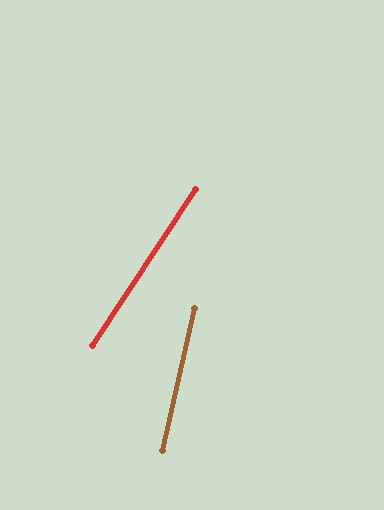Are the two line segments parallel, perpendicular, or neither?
Neither parallel nor perpendicular — they differ by about 21°.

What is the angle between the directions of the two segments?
Approximately 21 degrees.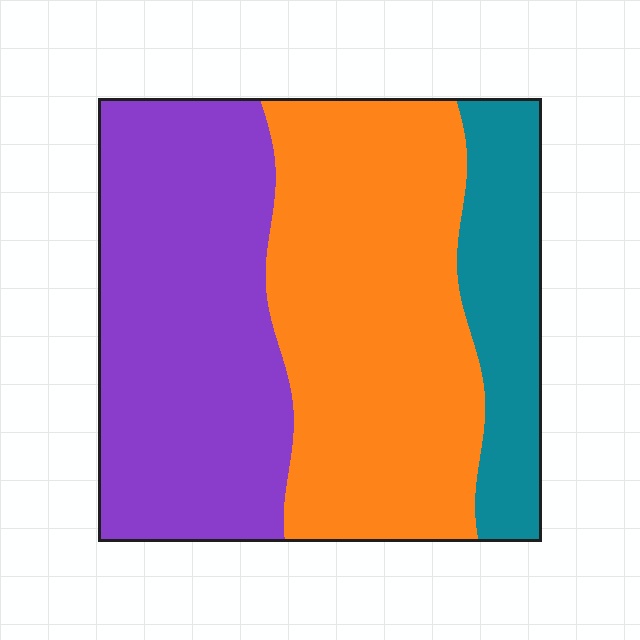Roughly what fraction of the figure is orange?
Orange covers around 45% of the figure.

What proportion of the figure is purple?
Purple covers 41% of the figure.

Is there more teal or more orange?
Orange.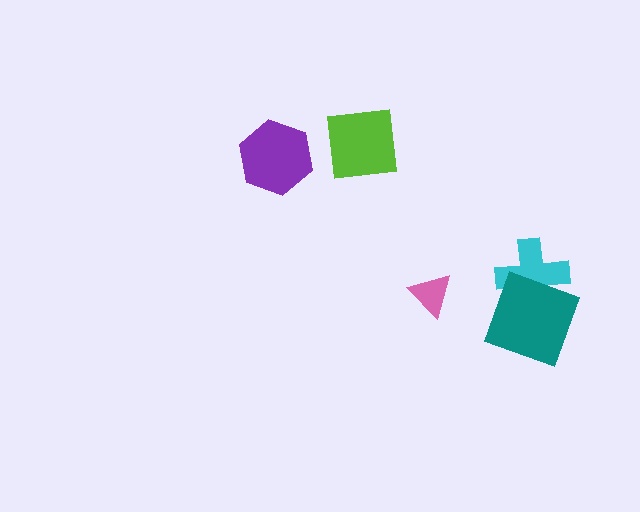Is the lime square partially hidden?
No, no other shape covers it.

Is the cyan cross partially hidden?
Yes, it is partially covered by another shape.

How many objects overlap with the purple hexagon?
0 objects overlap with the purple hexagon.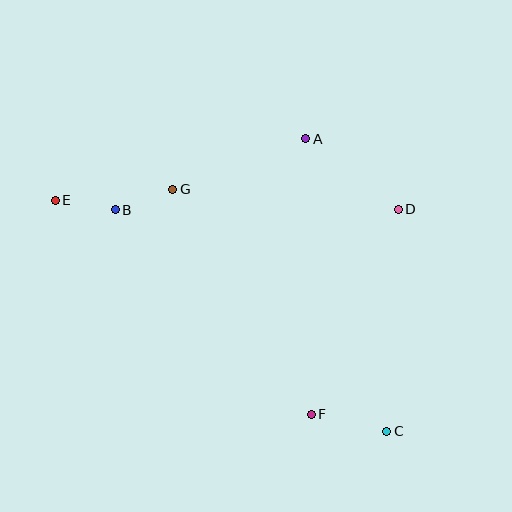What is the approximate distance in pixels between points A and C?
The distance between A and C is approximately 304 pixels.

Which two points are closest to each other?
Points B and E are closest to each other.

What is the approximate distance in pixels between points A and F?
The distance between A and F is approximately 276 pixels.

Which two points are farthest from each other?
Points C and E are farthest from each other.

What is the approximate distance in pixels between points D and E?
The distance between D and E is approximately 343 pixels.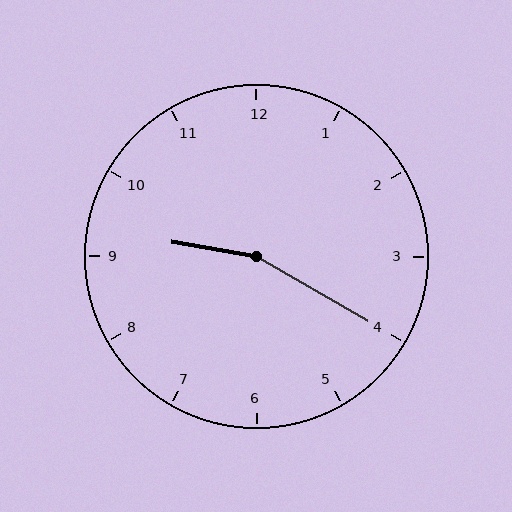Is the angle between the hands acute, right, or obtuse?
It is obtuse.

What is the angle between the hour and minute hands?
Approximately 160 degrees.